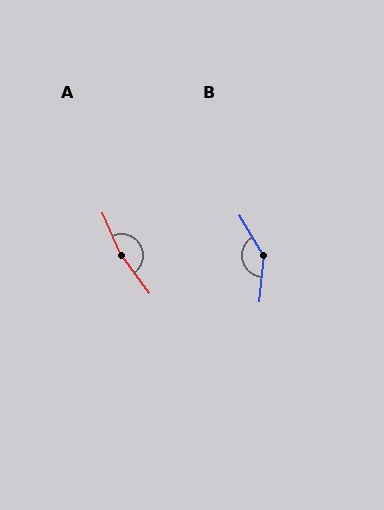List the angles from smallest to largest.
B (145°), A (167°).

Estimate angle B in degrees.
Approximately 145 degrees.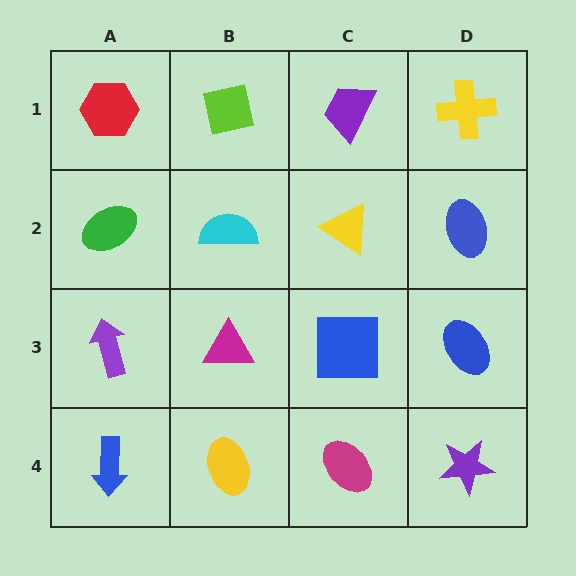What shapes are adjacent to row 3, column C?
A yellow triangle (row 2, column C), a magenta ellipse (row 4, column C), a magenta triangle (row 3, column B), a blue ellipse (row 3, column D).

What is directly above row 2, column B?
A lime square.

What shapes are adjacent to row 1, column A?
A green ellipse (row 2, column A), a lime square (row 1, column B).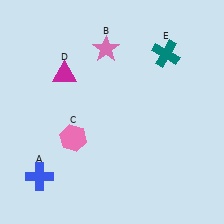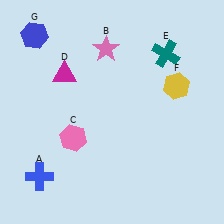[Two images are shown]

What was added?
A yellow hexagon (F), a blue hexagon (G) were added in Image 2.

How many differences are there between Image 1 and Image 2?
There are 2 differences between the two images.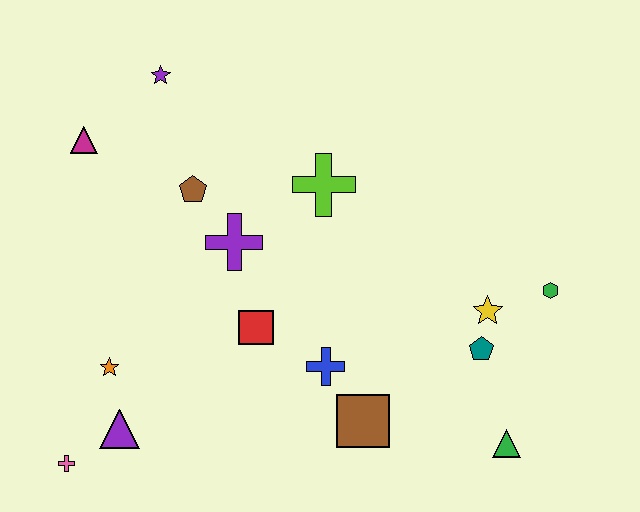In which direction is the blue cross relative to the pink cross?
The blue cross is to the right of the pink cross.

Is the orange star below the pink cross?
No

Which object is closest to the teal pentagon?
The yellow star is closest to the teal pentagon.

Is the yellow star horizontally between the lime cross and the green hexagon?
Yes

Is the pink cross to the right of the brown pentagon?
No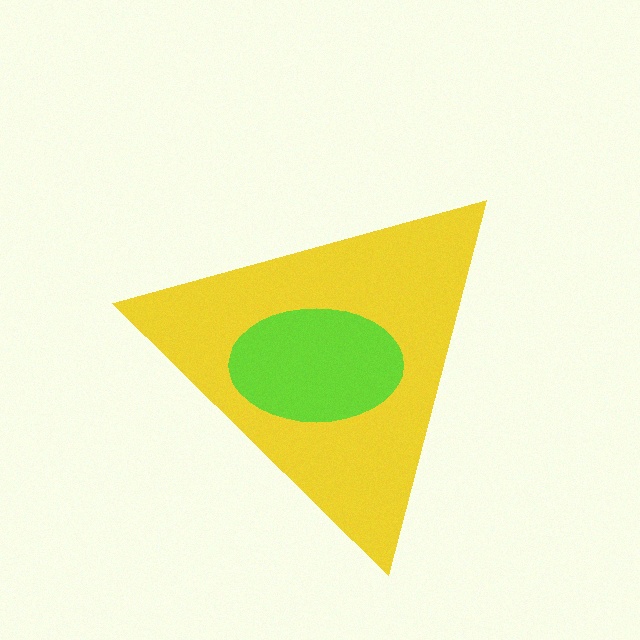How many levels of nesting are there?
2.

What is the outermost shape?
The yellow triangle.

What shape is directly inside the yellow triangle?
The lime ellipse.